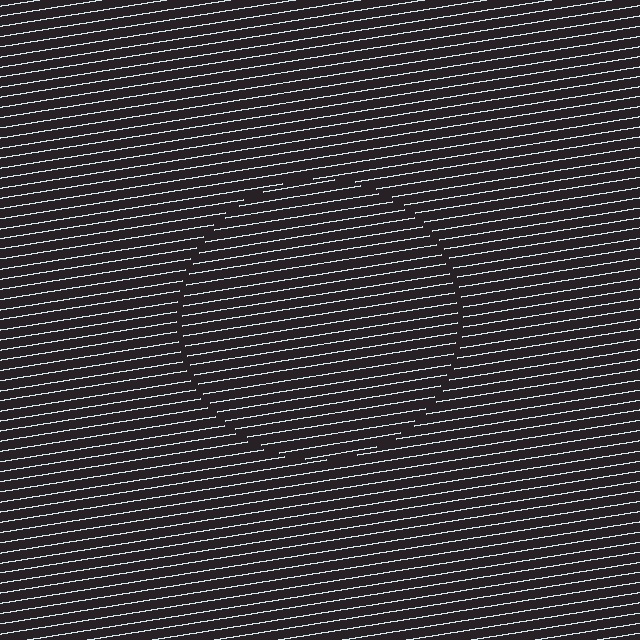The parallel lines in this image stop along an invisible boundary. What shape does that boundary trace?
An illusory circle. The interior of the shape contains the same grating, shifted by half a period — the contour is defined by the phase discontinuity where line-ends from the inner and outer gratings abut.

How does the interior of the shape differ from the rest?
The interior of the shape contains the same grating, shifted by half a period — the contour is defined by the phase discontinuity where line-ends from the inner and outer gratings abut.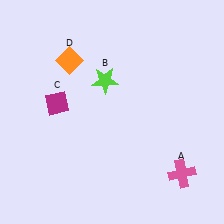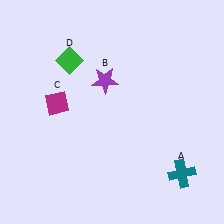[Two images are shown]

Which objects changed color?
A changed from pink to teal. B changed from lime to purple. D changed from orange to green.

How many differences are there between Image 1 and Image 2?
There are 3 differences between the two images.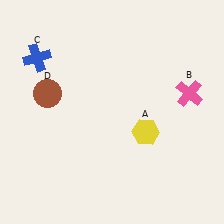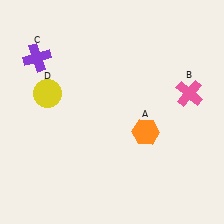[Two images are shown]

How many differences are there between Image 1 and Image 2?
There are 3 differences between the two images.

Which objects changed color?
A changed from yellow to orange. C changed from blue to purple. D changed from brown to yellow.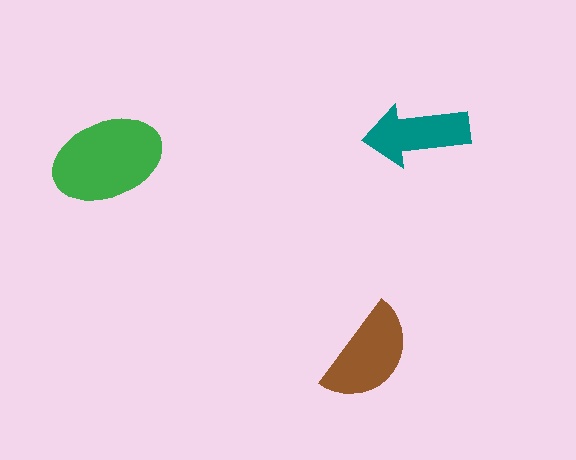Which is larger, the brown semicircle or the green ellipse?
The green ellipse.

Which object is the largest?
The green ellipse.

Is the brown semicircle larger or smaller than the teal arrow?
Larger.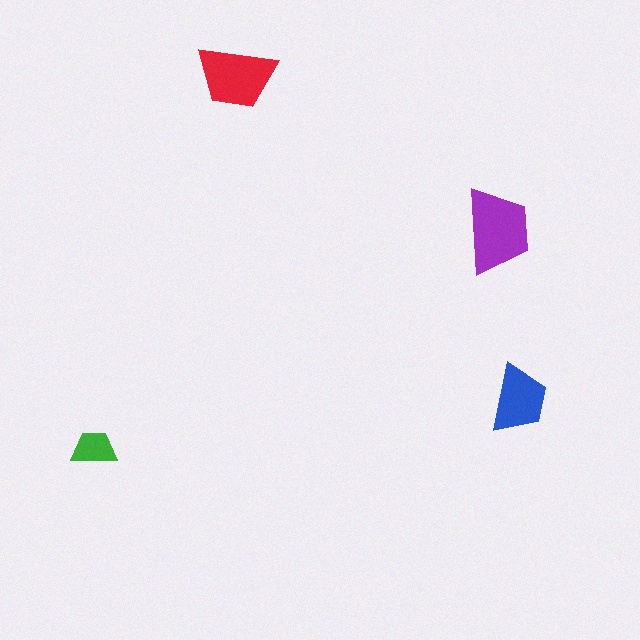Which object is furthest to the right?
The blue trapezoid is rightmost.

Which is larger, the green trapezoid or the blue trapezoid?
The blue one.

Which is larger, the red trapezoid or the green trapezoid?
The red one.